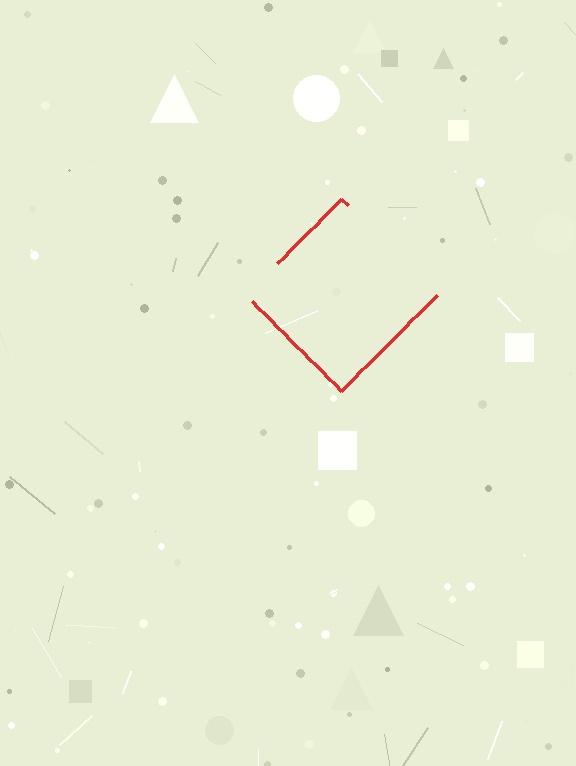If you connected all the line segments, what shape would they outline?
They would outline a diamond.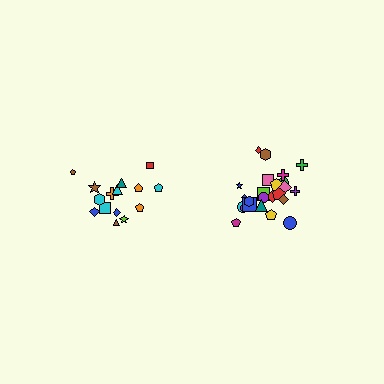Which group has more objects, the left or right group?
The right group.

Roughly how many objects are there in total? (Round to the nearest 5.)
Roughly 40 objects in total.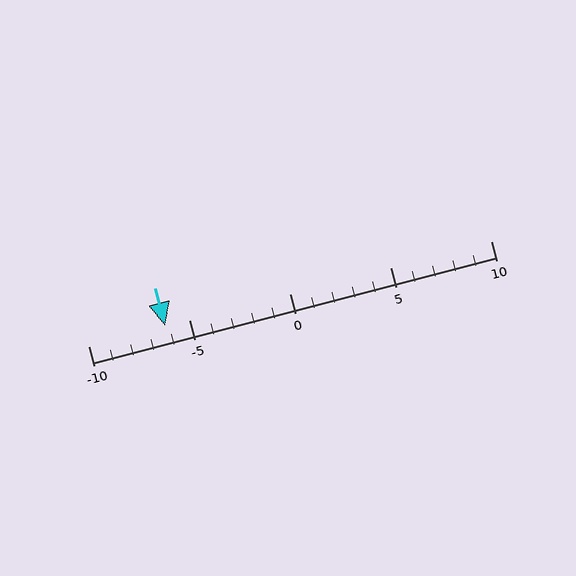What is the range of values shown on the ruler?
The ruler shows values from -10 to 10.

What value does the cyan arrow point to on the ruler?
The cyan arrow points to approximately -6.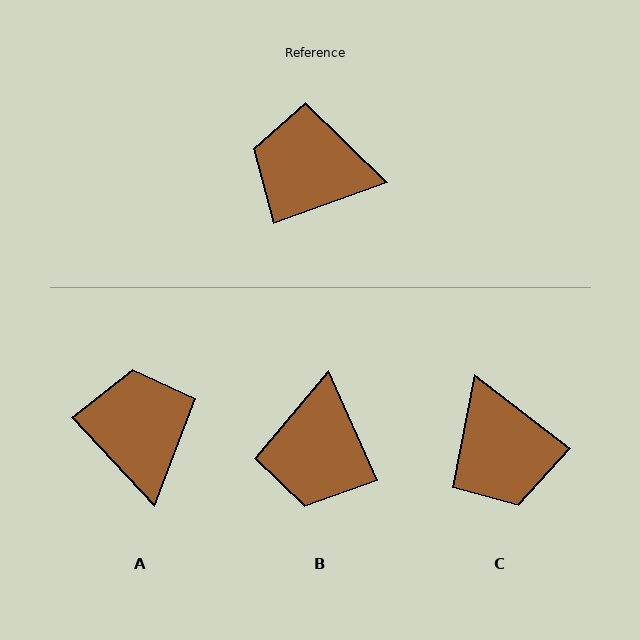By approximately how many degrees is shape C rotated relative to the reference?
Approximately 123 degrees counter-clockwise.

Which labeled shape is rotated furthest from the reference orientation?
C, about 123 degrees away.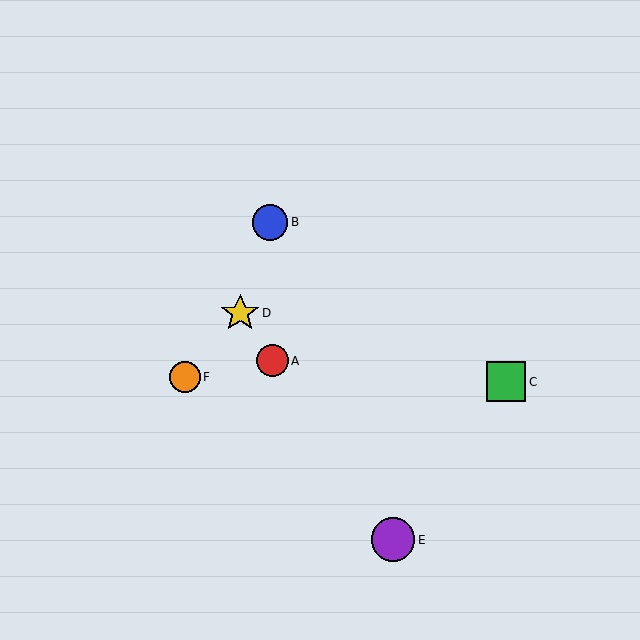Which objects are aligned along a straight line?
Objects A, D, E are aligned along a straight line.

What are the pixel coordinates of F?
Object F is at (185, 377).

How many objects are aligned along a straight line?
3 objects (A, D, E) are aligned along a straight line.